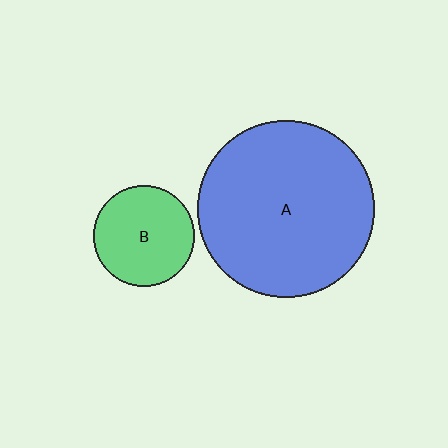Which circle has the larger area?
Circle A (blue).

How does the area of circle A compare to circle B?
Approximately 3.1 times.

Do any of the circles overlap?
No, none of the circles overlap.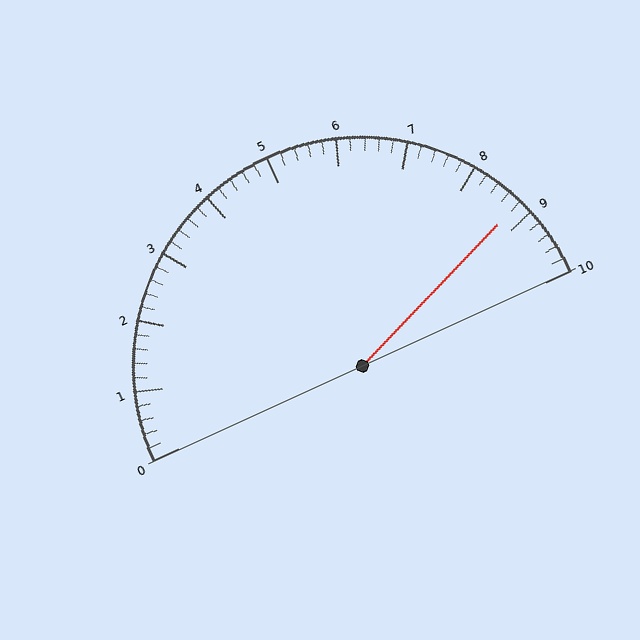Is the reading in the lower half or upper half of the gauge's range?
The reading is in the upper half of the range (0 to 10).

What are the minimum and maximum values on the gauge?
The gauge ranges from 0 to 10.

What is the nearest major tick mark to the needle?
The nearest major tick mark is 9.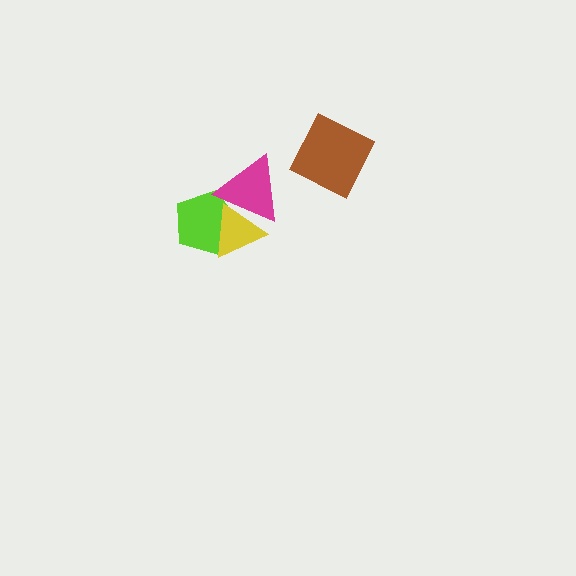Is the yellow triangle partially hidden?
Yes, it is partially covered by another shape.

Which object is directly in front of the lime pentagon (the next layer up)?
The yellow triangle is directly in front of the lime pentagon.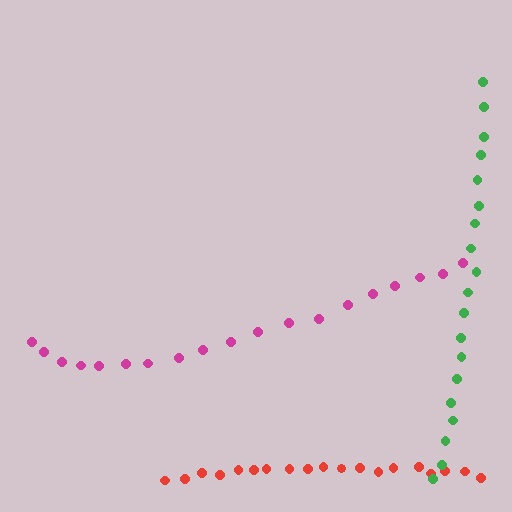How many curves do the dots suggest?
There are 3 distinct paths.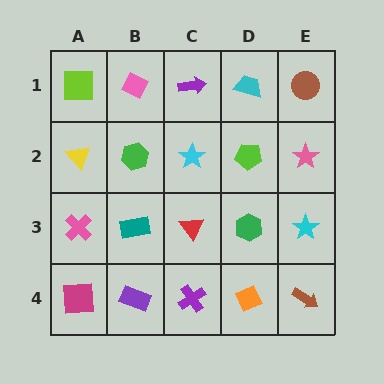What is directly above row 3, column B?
A green hexagon.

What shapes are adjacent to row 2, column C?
A purple arrow (row 1, column C), a red triangle (row 3, column C), a green hexagon (row 2, column B), a lime pentagon (row 2, column D).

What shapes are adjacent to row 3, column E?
A pink star (row 2, column E), a brown arrow (row 4, column E), a green hexagon (row 3, column D).